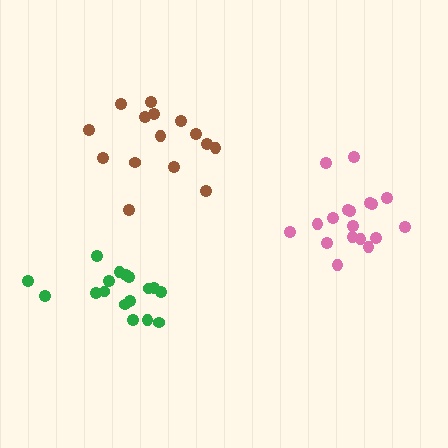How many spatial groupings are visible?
There are 3 spatial groupings.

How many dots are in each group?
Group 1: 18 dots, Group 2: 15 dots, Group 3: 17 dots (50 total).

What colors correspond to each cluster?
The clusters are colored: pink, brown, green.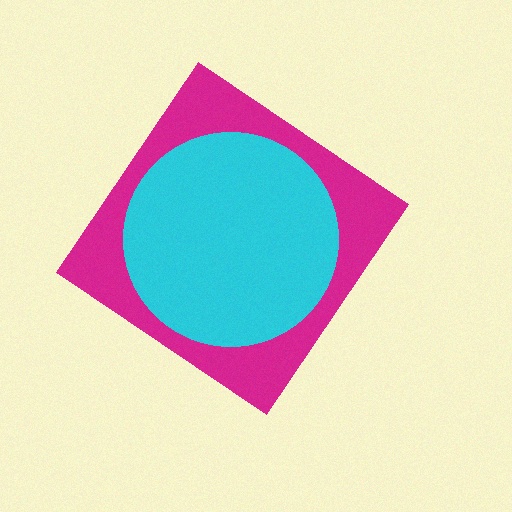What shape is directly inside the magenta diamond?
The cyan circle.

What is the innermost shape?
The cyan circle.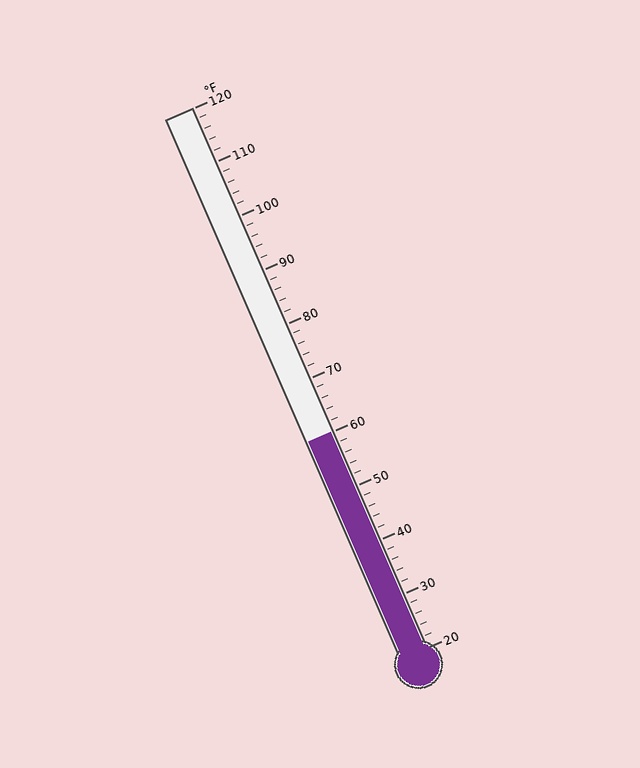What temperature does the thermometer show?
The thermometer shows approximately 60°F.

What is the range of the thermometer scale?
The thermometer scale ranges from 20°F to 120°F.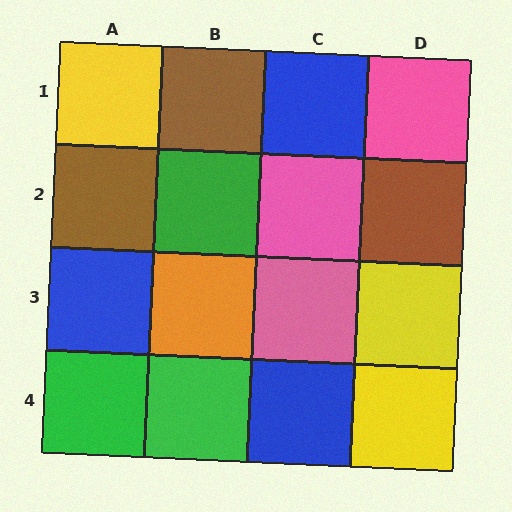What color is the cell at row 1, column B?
Brown.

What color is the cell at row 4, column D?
Yellow.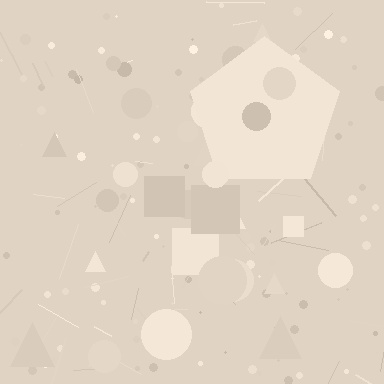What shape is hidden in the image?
A pentagon is hidden in the image.